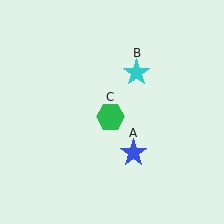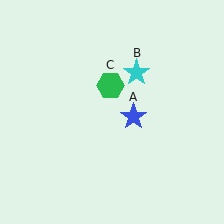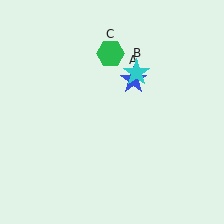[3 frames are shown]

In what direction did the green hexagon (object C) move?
The green hexagon (object C) moved up.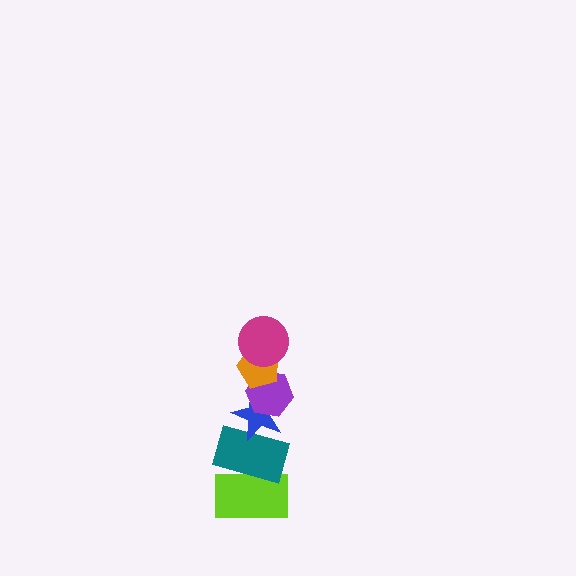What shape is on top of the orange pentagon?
The magenta circle is on top of the orange pentagon.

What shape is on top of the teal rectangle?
The blue star is on top of the teal rectangle.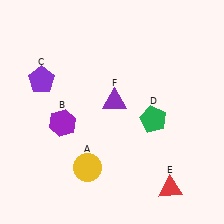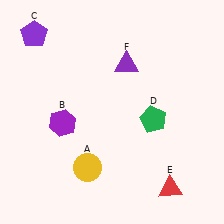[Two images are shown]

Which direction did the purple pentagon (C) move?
The purple pentagon (C) moved up.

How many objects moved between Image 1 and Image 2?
2 objects moved between the two images.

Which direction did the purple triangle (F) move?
The purple triangle (F) moved up.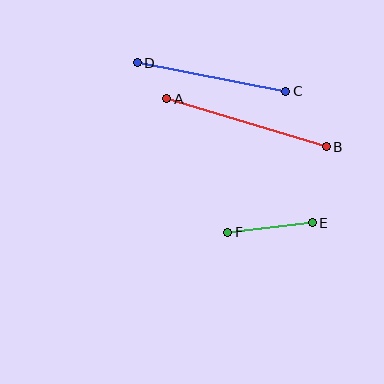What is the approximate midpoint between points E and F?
The midpoint is at approximately (270, 228) pixels.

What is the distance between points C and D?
The distance is approximately 151 pixels.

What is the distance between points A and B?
The distance is approximately 167 pixels.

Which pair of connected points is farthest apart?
Points A and B are farthest apart.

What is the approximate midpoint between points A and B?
The midpoint is at approximately (246, 123) pixels.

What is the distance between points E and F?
The distance is approximately 85 pixels.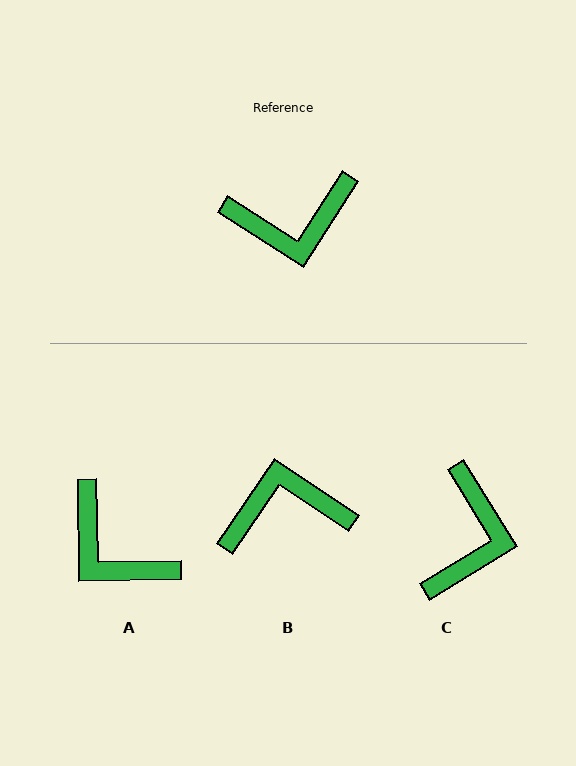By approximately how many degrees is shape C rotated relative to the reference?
Approximately 64 degrees counter-clockwise.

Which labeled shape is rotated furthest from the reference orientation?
B, about 179 degrees away.